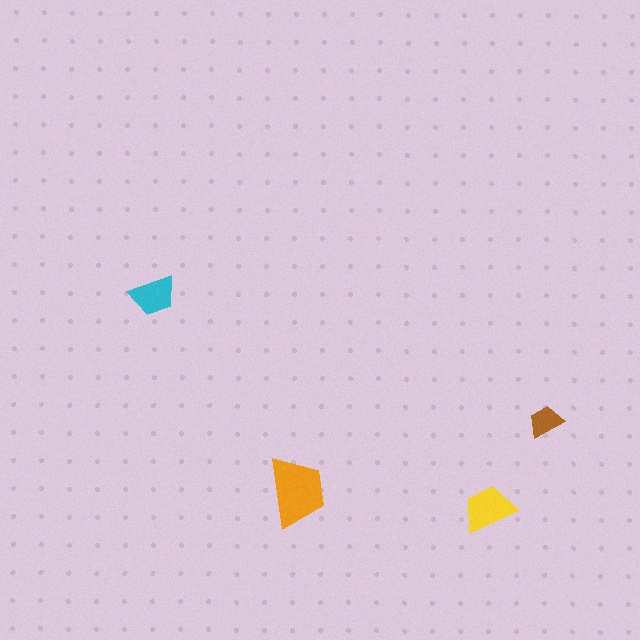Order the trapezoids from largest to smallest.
the orange one, the yellow one, the cyan one, the brown one.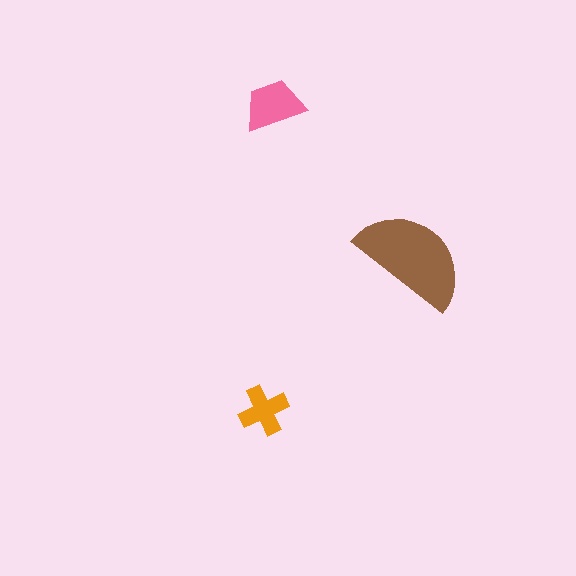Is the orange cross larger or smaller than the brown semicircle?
Smaller.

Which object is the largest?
The brown semicircle.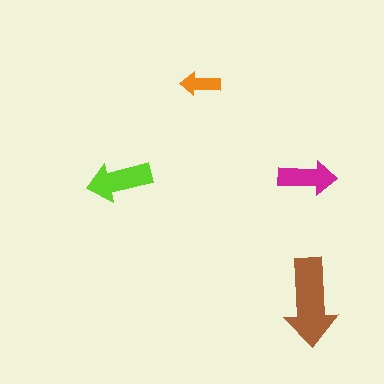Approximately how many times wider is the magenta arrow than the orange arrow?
About 1.5 times wider.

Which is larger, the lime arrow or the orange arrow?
The lime one.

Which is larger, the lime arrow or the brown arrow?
The brown one.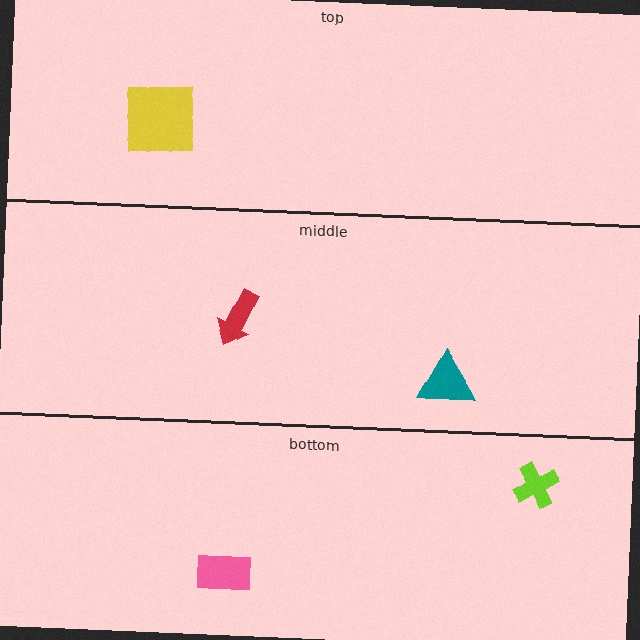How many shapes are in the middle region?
2.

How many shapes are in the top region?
1.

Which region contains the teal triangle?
The middle region.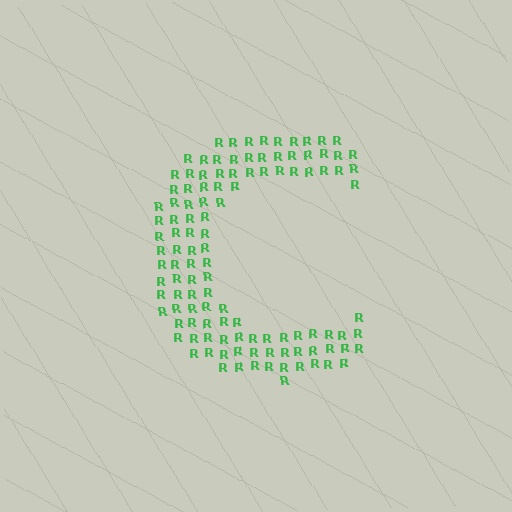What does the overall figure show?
The overall figure shows the letter C.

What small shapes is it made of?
It is made of small letter R's.